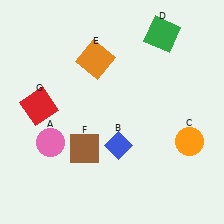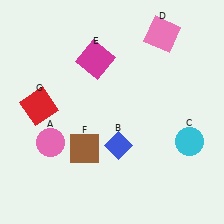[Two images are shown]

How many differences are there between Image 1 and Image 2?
There are 3 differences between the two images.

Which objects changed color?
C changed from orange to cyan. D changed from green to pink. E changed from orange to magenta.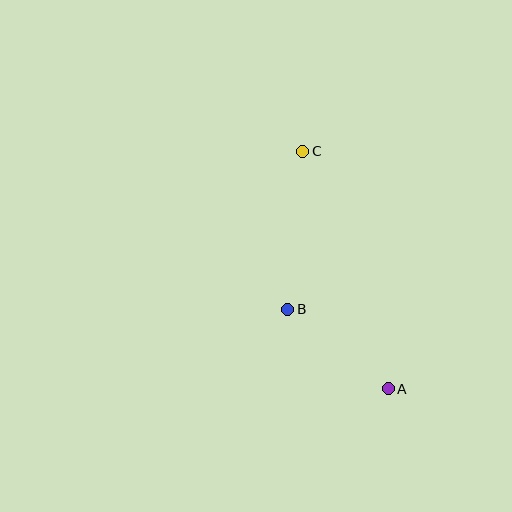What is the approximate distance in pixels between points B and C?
The distance between B and C is approximately 158 pixels.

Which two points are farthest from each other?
Points A and C are farthest from each other.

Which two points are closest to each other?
Points A and B are closest to each other.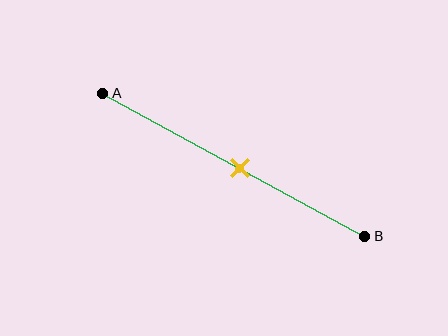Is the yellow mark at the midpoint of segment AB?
Yes, the mark is approximately at the midpoint.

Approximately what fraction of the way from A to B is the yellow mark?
The yellow mark is approximately 50% of the way from A to B.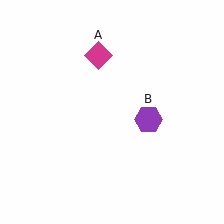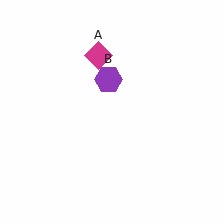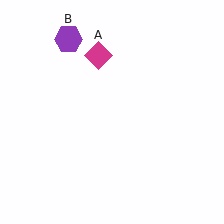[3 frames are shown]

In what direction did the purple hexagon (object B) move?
The purple hexagon (object B) moved up and to the left.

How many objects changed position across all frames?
1 object changed position: purple hexagon (object B).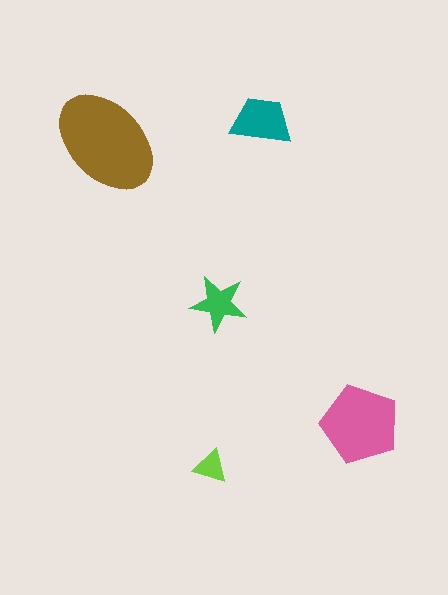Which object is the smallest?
The lime triangle.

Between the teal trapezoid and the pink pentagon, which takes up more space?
The pink pentagon.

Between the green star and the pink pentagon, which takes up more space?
The pink pentagon.